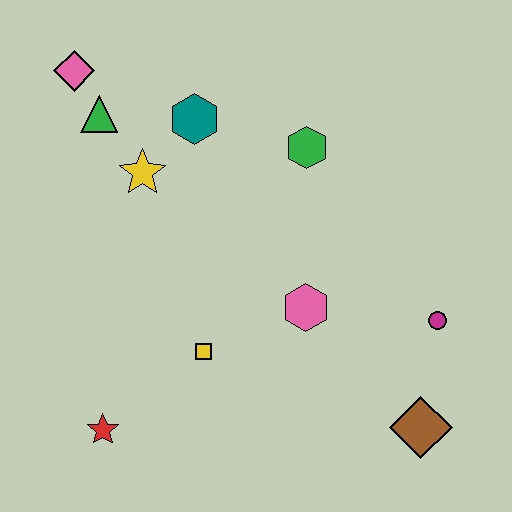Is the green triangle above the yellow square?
Yes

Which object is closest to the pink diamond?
The green triangle is closest to the pink diamond.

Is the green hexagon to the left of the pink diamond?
No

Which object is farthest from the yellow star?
The brown diamond is farthest from the yellow star.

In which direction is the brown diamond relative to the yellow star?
The brown diamond is to the right of the yellow star.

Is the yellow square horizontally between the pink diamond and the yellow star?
No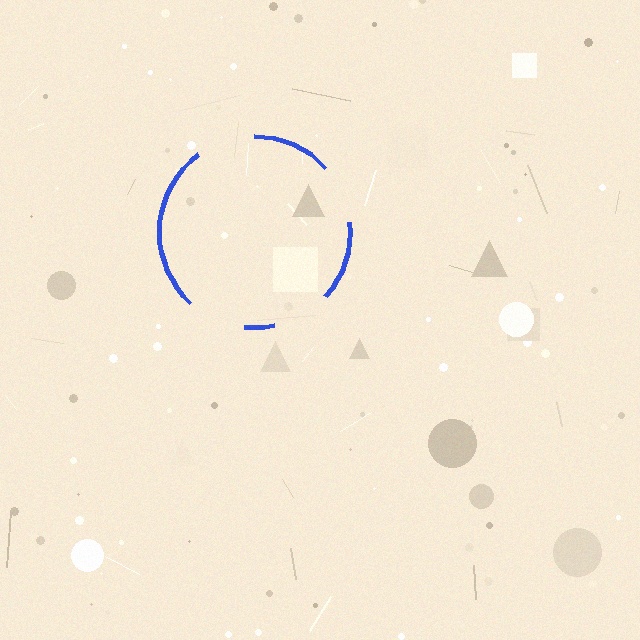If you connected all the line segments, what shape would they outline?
They would outline a circle.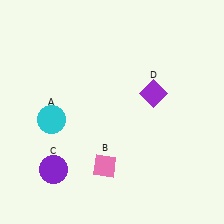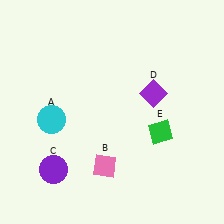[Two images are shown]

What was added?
A green diamond (E) was added in Image 2.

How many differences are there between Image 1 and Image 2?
There is 1 difference between the two images.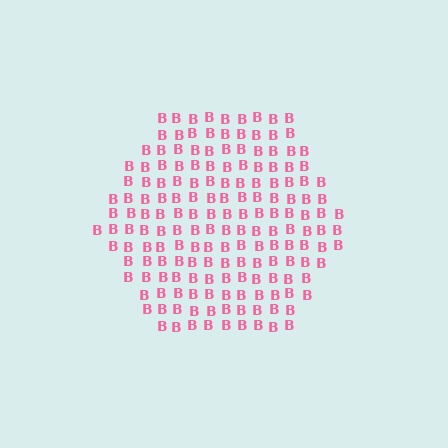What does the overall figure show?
The overall figure shows a hexagon.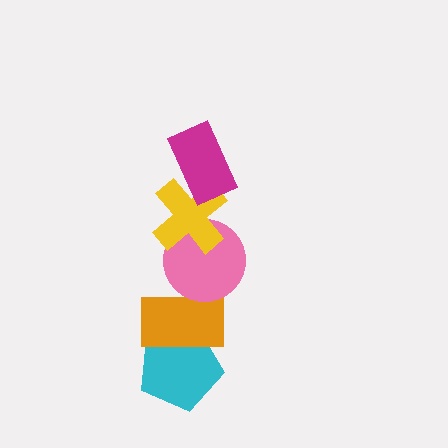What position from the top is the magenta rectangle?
The magenta rectangle is 1st from the top.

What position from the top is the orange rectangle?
The orange rectangle is 4th from the top.